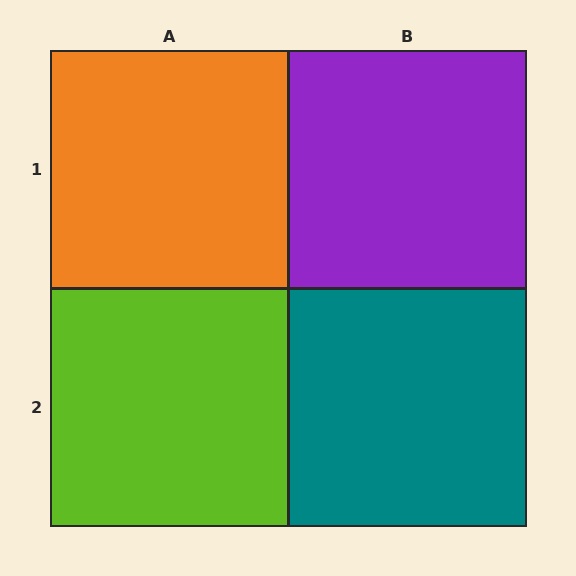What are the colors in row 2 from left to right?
Lime, teal.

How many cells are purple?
1 cell is purple.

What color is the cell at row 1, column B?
Purple.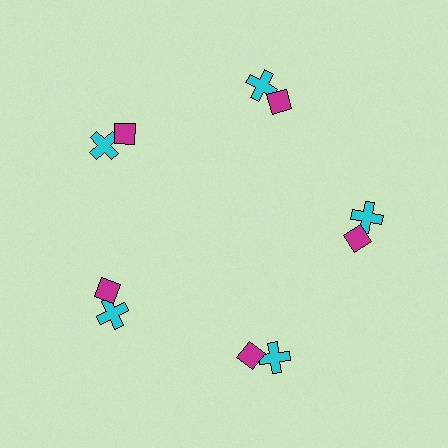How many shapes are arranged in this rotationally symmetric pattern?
There are 10 shapes, arranged in 5 groups of 2.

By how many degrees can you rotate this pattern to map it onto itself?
The pattern maps onto itself every 72 degrees of rotation.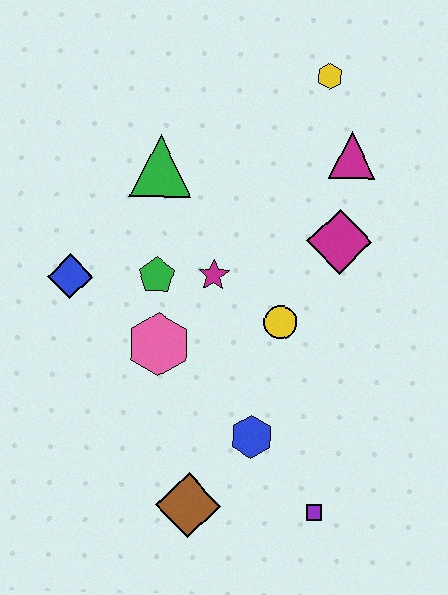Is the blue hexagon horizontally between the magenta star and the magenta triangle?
Yes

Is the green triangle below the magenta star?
No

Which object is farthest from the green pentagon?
The purple square is farthest from the green pentagon.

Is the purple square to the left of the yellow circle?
No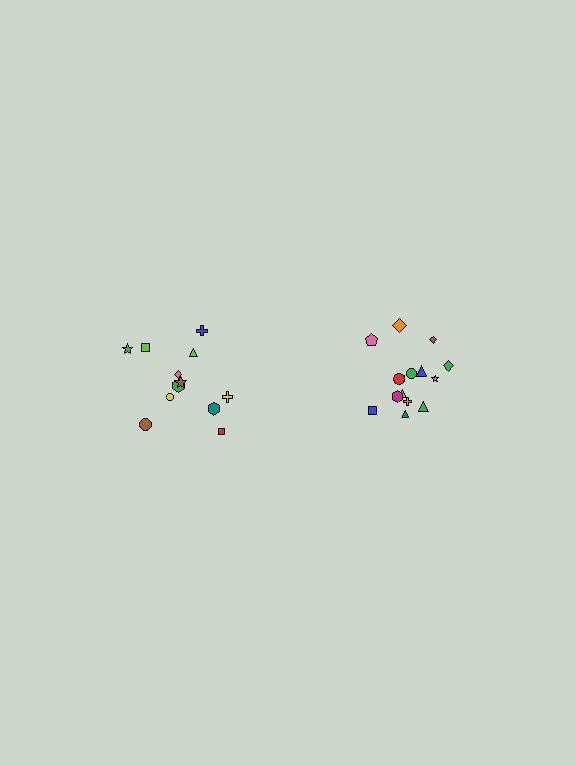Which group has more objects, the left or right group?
The right group.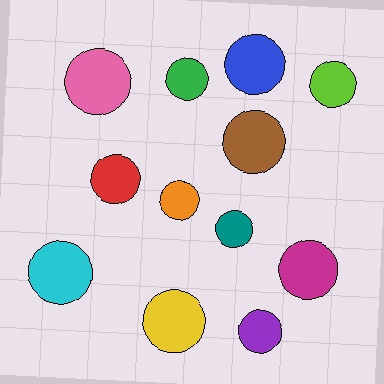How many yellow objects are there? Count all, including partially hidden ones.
There is 1 yellow object.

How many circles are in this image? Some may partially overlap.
There are 12 circles.